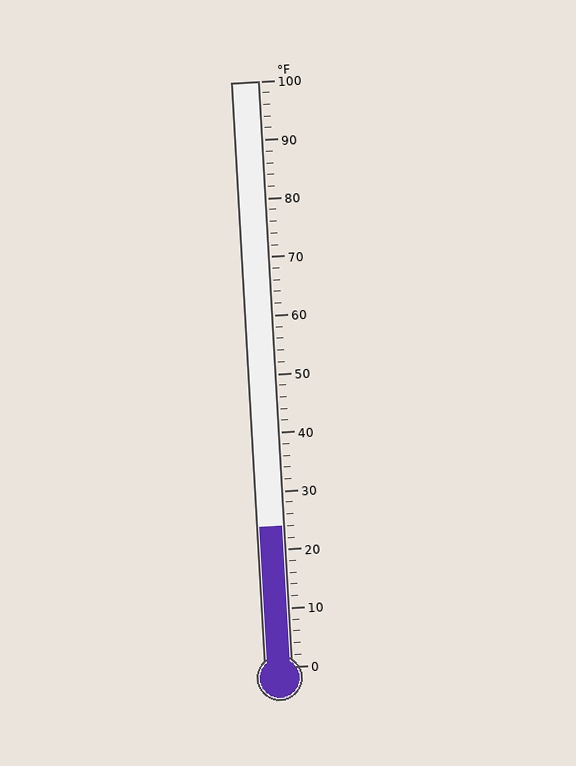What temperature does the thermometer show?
The thermometer shows approximately 24°F.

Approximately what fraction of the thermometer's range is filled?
The thermometer is filled to approximately 25% of its range.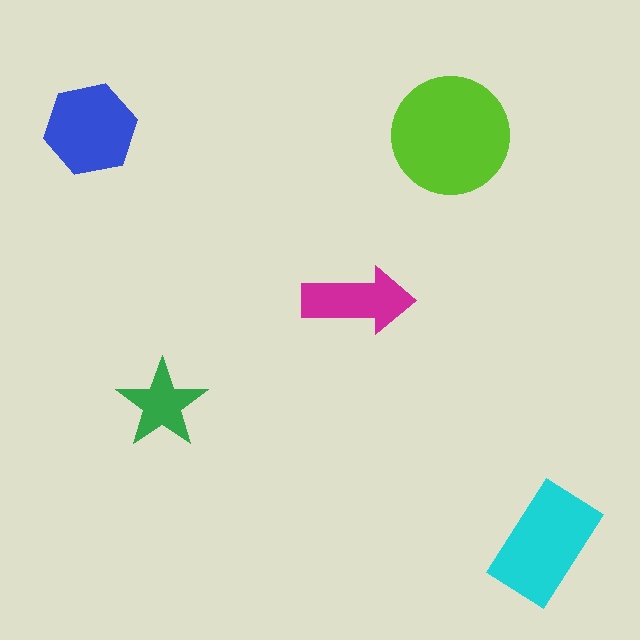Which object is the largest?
The lime circle.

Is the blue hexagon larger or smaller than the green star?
Larger.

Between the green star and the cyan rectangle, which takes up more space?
The cyan rectangle.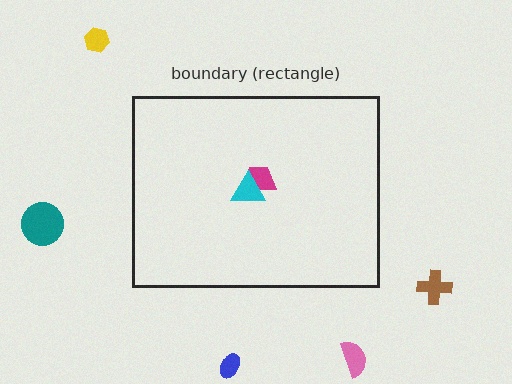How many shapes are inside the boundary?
2 inside, 5 outside.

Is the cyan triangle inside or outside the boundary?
Inside.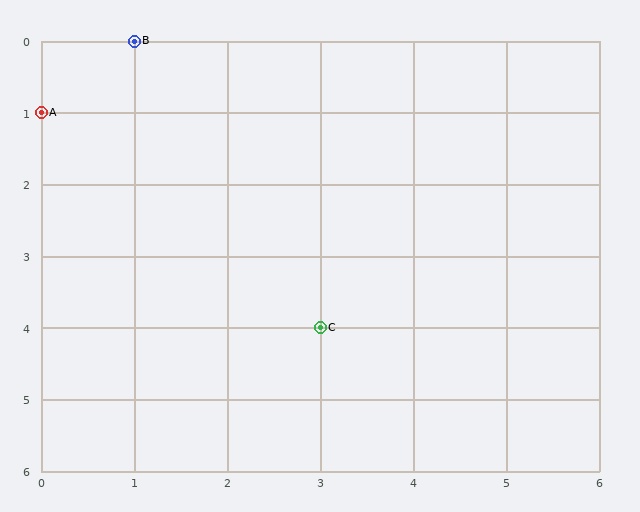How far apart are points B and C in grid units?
Points B and C are 2 columns and 4 rows apart (about 4.5 grid units diagonally).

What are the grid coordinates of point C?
Point C is at grid coordinates (3, 4).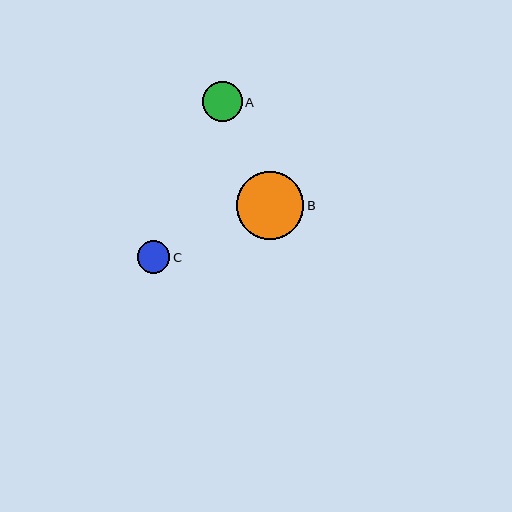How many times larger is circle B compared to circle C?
Circle B is approximately 2.1 times the size of circle C.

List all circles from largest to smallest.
From largest to smallest: B, A, C.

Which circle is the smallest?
Circle C is the smallest with a size of approximately 32 pixels.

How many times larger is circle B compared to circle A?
Circle B is approximately 1.7 times the size of circle A.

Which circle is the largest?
Circle B is the largest with a size of approximately 68 pixels.